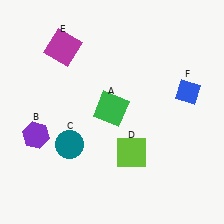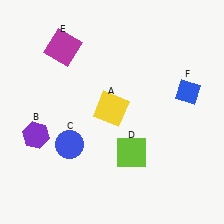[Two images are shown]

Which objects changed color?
A changed from green to yellow. C changed from teal to blue.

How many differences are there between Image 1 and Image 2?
There are 2 differences between the two images.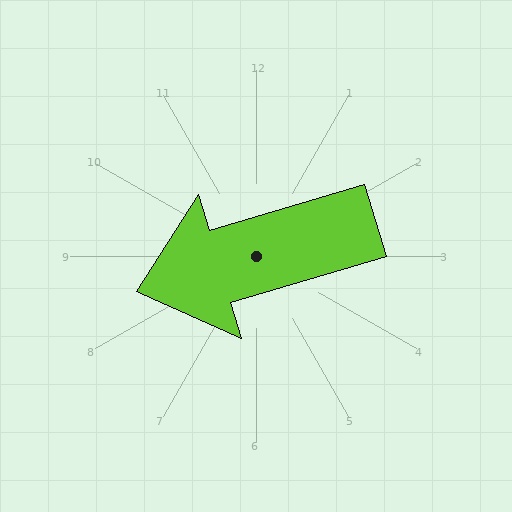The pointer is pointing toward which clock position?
Roughly 8 o'clock.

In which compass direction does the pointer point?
West.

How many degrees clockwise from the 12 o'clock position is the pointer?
Approximately 254 degrees.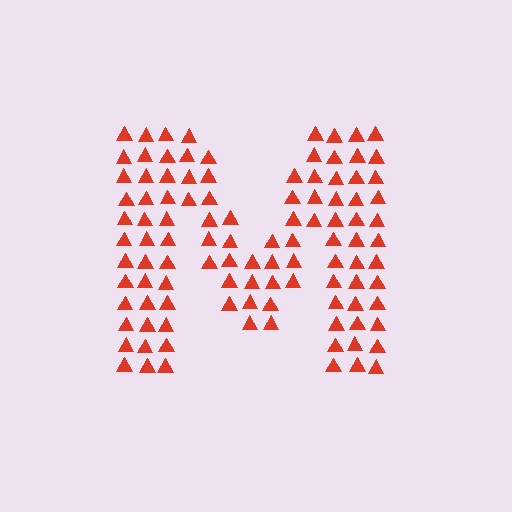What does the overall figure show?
The overall figure shows the letter M.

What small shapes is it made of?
It is made of small triangles.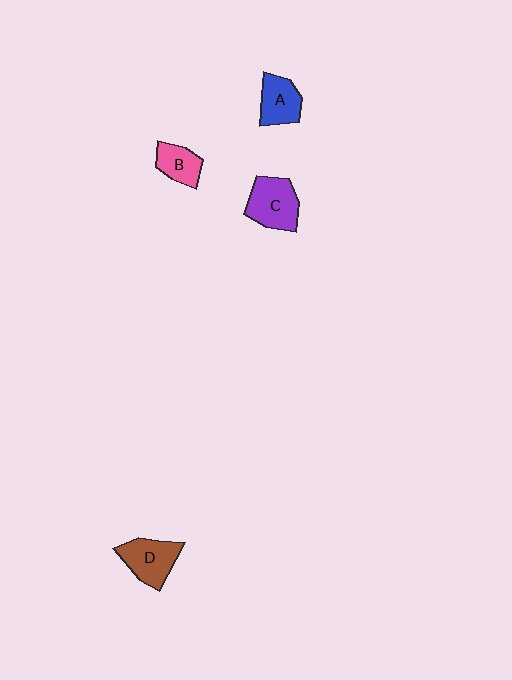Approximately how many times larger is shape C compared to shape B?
Approximately 1.6 times.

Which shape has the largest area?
Shape C (purple).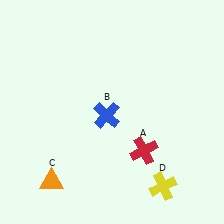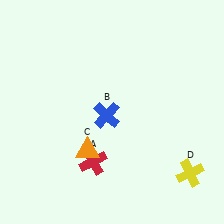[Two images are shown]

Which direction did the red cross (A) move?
The red cross (A) moved left.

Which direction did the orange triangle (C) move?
The orange triangle (C) moved right.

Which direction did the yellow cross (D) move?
The yellow cross (D) moved right.